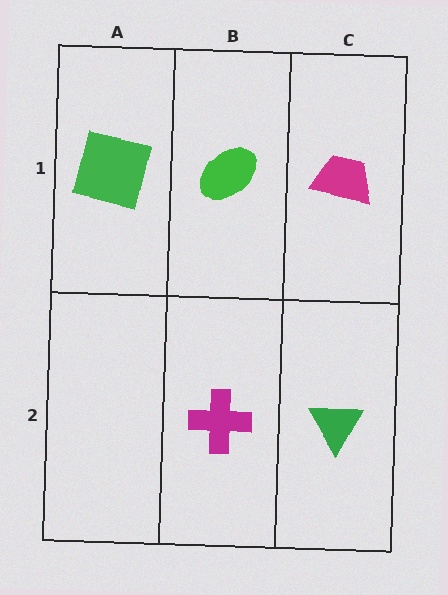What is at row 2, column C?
A green triangle.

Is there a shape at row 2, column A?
No, that cell is empty.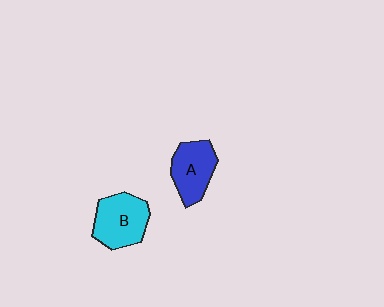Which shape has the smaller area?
Shape A (blue).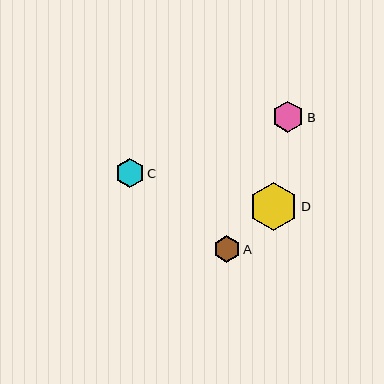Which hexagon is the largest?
Hexagon D is the largest with a size of approximately 48 pixels.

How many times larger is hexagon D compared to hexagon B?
Hexagon D is approximately 1.5 times the size of hexagon B.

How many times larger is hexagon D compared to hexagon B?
Hexagon D is approximately 1.5 times the size of hexagon B.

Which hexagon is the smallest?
Hexagon A is the smallest with a size of approximately 26 pixels.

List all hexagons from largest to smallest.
From largest to smallest: D, B, C, A.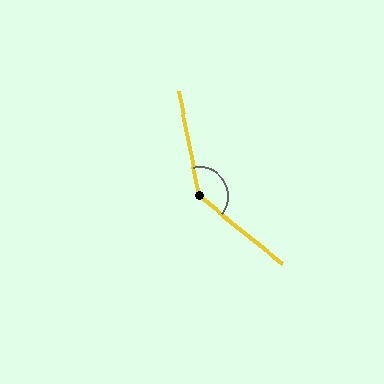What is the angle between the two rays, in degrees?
Approximately 140 degrees.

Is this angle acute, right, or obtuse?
It is obtuse.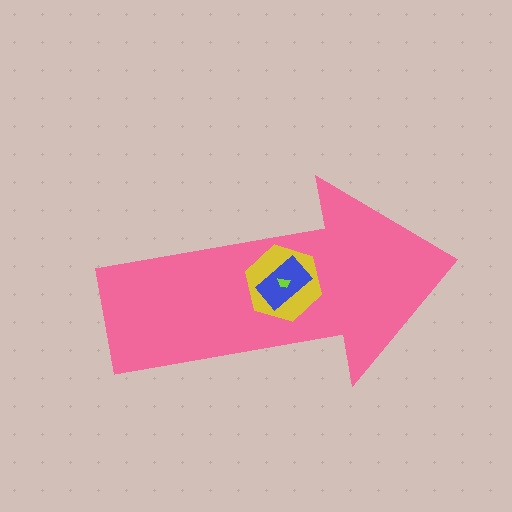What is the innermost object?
The lime trapezoid.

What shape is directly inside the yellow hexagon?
The blue rectangle.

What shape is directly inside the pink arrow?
The yellow hexagon.